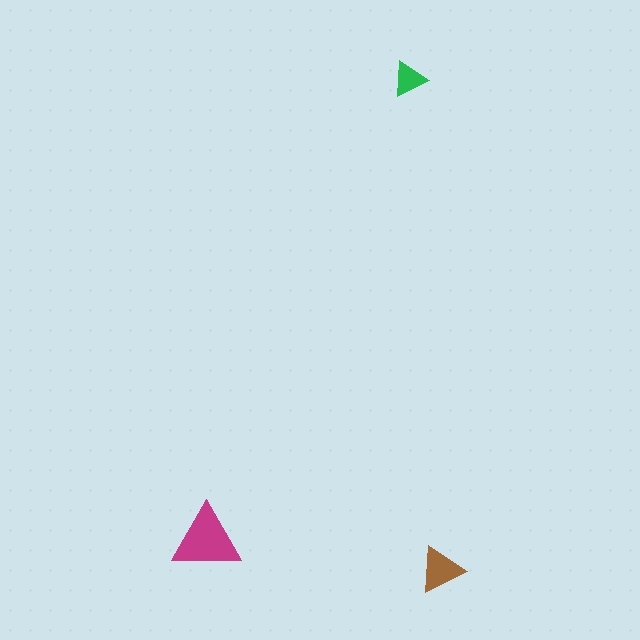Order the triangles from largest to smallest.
the magenta one, the brown one, the green one.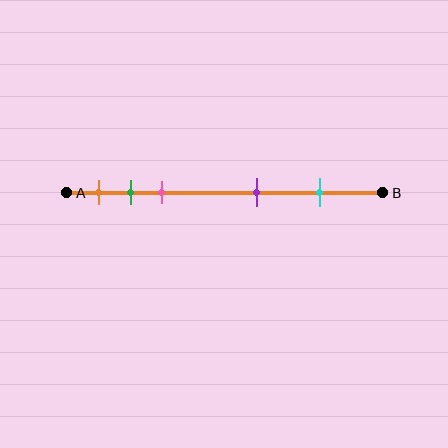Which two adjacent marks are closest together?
The green and pink marks are the closest adjacent pair.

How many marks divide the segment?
There are 5 marks dividing the segment.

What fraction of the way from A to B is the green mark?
The green mark is approximately 20% (0.2) of the way from A to B.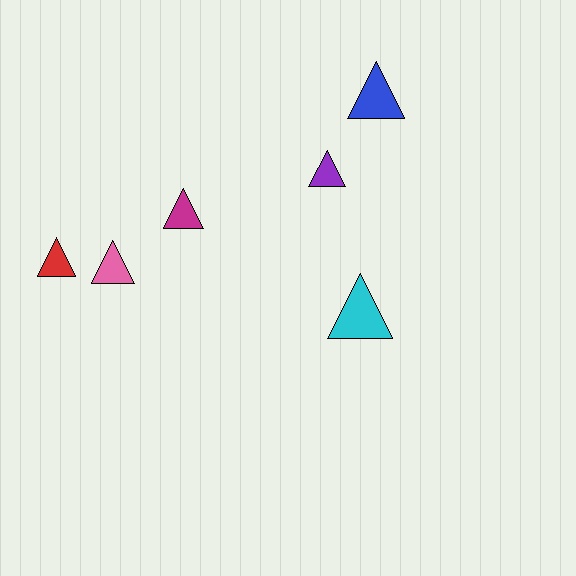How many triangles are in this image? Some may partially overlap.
There are 6 triangles.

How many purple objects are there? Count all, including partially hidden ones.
There is 1 purple object.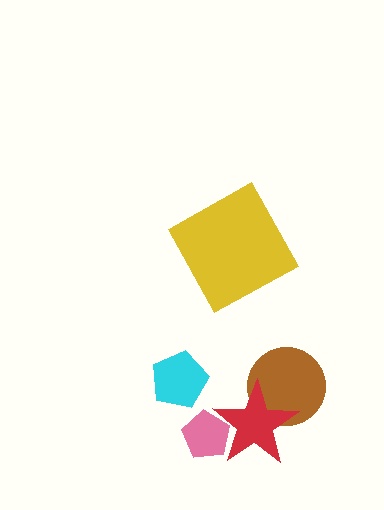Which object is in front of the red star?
The pink pentagon is in front of the red star.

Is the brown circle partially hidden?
Yes, it is partially covered by another shape.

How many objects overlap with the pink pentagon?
1 object overlaps with the pink pentagon.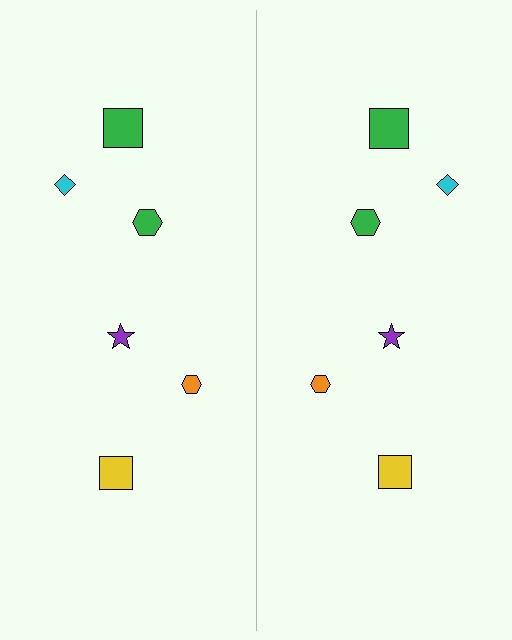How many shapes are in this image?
There are 12 shapes in this image.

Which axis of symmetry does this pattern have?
The pattern has a vertical axis of symmetry running through the center of the image.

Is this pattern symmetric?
Yes, this pattern has bilateral (reflection) symmetry.